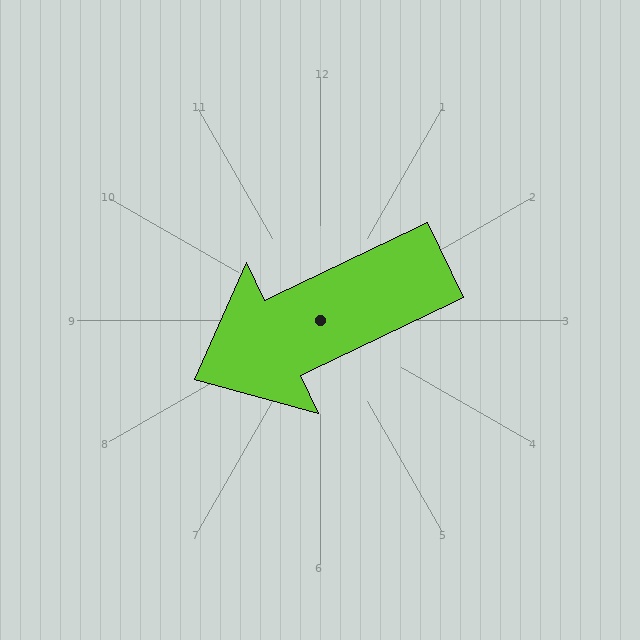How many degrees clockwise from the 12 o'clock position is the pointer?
Approximately 245 degrees.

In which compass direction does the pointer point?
Southwest.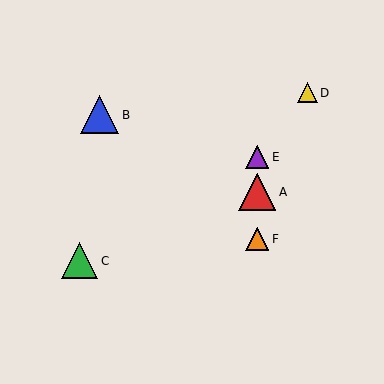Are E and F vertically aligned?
Yes, both are at x≈257.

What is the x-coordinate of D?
Object D is at x≈307.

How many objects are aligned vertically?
3 objects (A, E, F) are aligned vertically.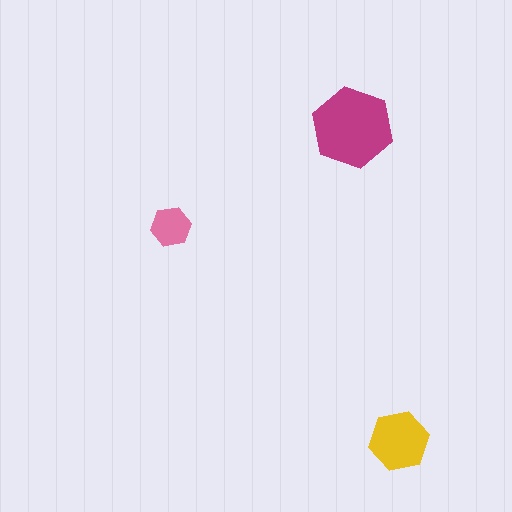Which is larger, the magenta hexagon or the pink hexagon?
The magenta one.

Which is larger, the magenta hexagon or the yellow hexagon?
The magenta one.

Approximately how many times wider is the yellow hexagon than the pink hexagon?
About 1.5 times wider.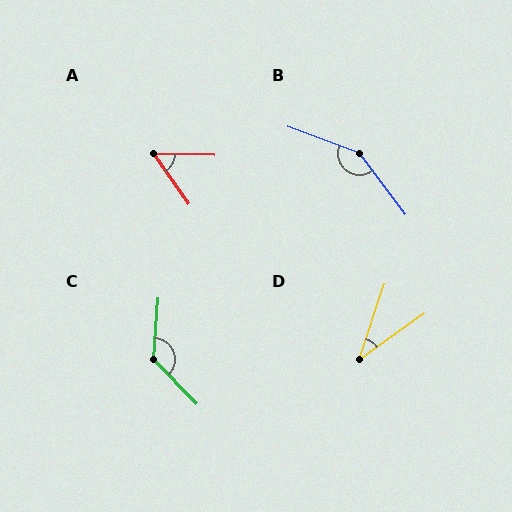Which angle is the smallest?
D, at approximately 36 degrees.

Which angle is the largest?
B, at approximately 147 degrees.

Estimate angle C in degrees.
Approximately 131 degrees.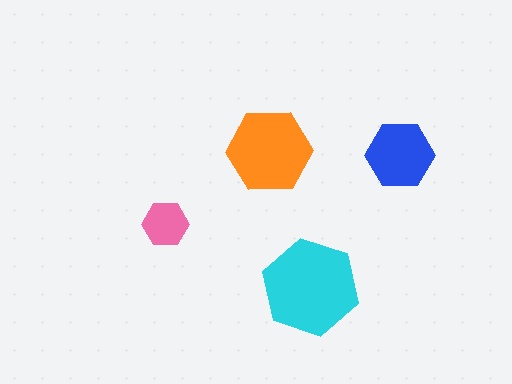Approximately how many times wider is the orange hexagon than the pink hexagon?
About 2 times wider.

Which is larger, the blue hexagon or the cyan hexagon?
The cyan one.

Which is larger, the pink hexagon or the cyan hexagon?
The cyan one.